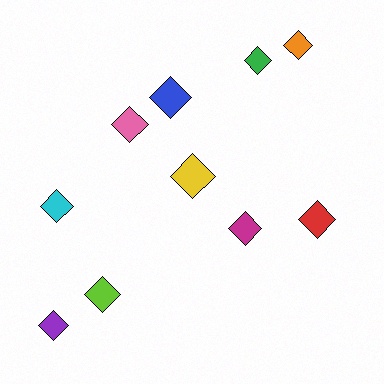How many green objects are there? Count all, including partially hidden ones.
There is 1 green object.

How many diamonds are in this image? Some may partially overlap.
There are 10 diamonds.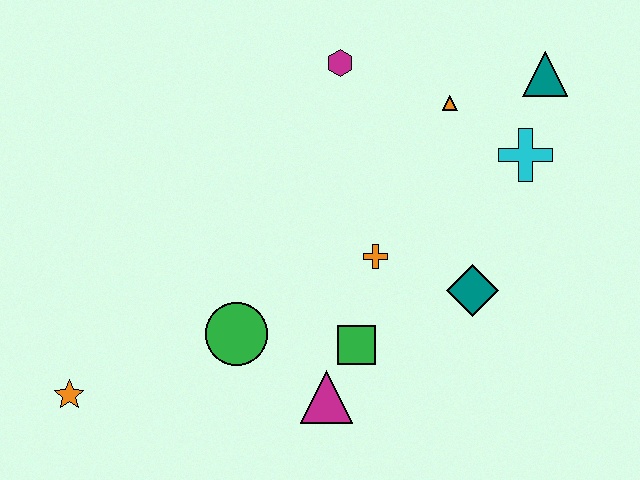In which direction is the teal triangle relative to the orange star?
The teal triangle is to the right of the orange star.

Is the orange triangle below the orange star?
No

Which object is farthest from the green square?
The teal triangle is farthest from the green square.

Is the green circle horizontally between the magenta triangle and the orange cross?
No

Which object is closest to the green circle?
The magenta triangle is closest to the green circle.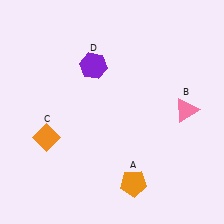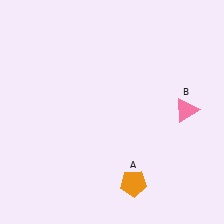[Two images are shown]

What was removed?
The orange diamond (C), the purple hexagon (D) were removed in Image 2.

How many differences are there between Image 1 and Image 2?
There are 2 differences between the two images.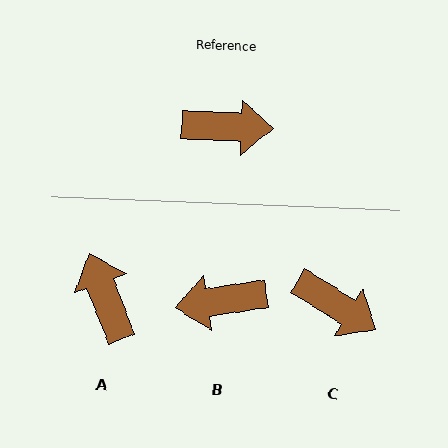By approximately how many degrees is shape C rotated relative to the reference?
Approximately 29 degrees clockwise.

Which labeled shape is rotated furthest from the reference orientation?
B, about 169 degrees away.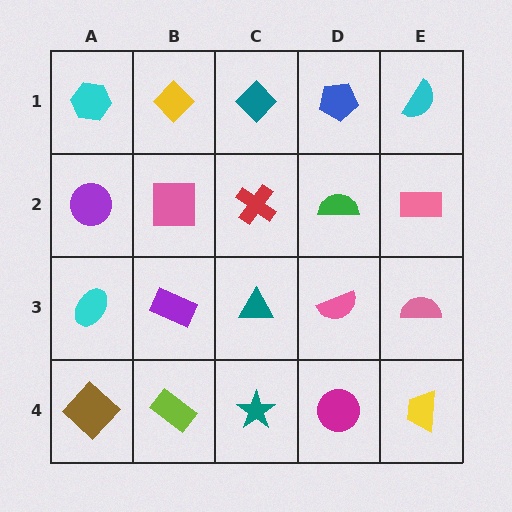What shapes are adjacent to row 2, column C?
A teal diamond (row 1, column C), a teal triangle (row 3, column C), a pink square (row 2, column B), a green semicircle (row 2, column D).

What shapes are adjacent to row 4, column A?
A cyan ellipse (row 3, column A), a lime rectangle (row 4, column B).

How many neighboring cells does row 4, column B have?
3.